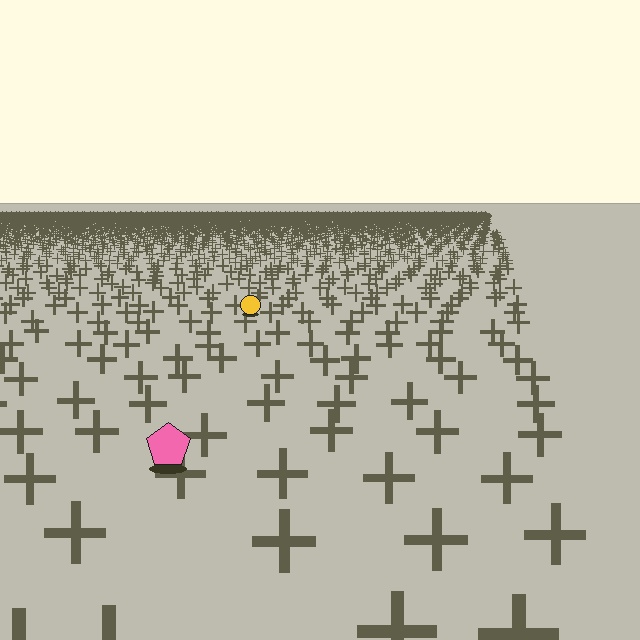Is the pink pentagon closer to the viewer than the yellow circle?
Yes. The pink pentagon is closer — you can tell from the texture gradient: the ground texture is coarser near it.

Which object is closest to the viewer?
The pink pentagon is closest. The texture marks near it are larger and more spread out.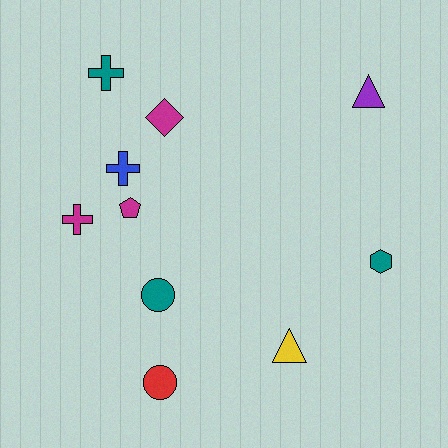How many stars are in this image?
There are no stars.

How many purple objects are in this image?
There is 1 purple object.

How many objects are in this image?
There are 10 objects.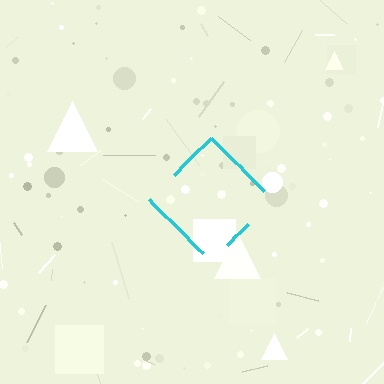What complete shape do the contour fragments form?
The contour fragments form a diamond.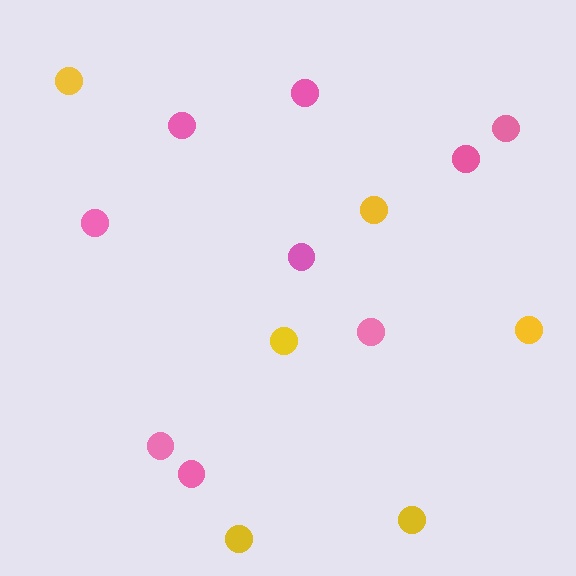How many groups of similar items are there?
There are 2 groups: one group of pink circles (9) and one group of yellow circles (6).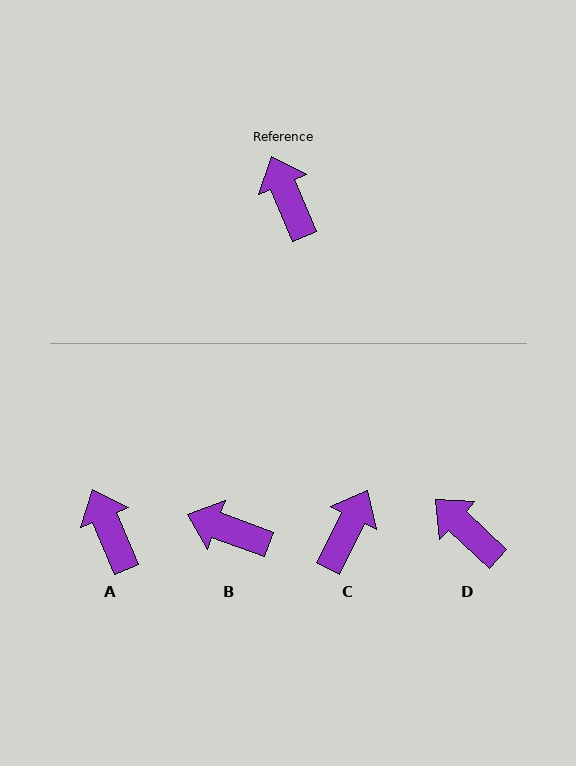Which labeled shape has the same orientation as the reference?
A.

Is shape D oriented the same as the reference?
No, it is off by about 24 degrees.